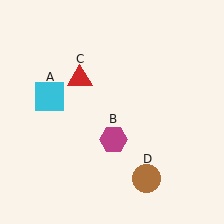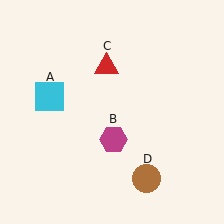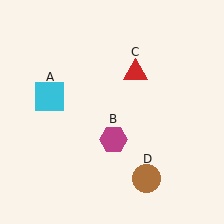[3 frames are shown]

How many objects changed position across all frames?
1 object changed position: red triangle (object C).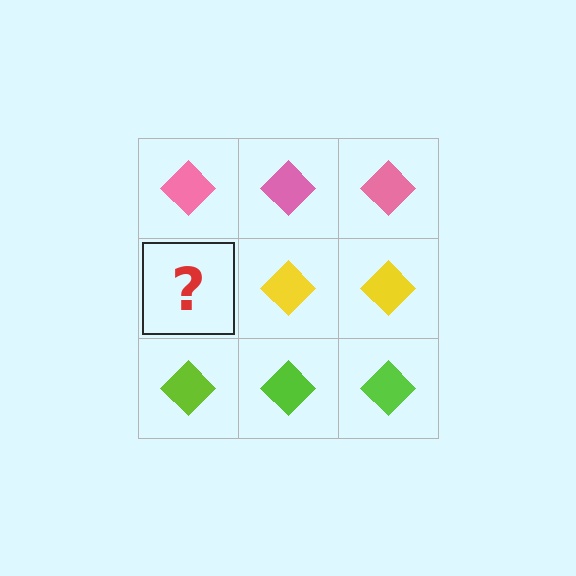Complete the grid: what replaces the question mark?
The question mark should be replaced with a yellow diamond.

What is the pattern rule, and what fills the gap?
The rule is that each row has a consistent color. The gap should be filled with a yellow diamond.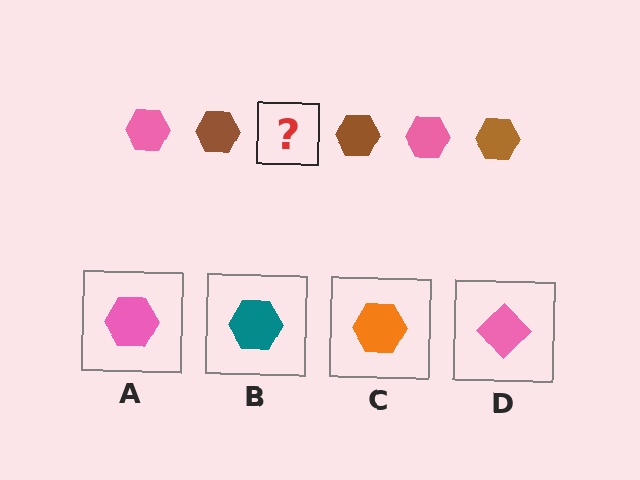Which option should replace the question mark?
Option A.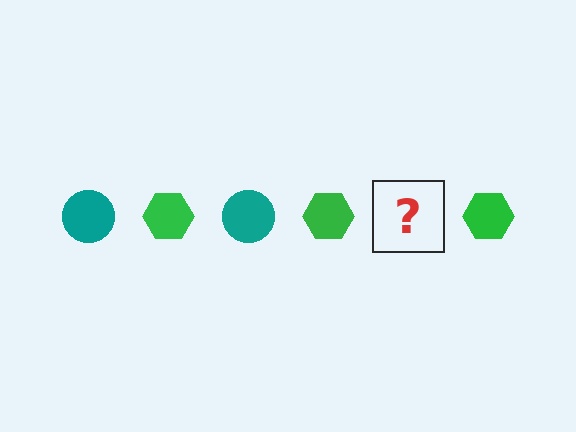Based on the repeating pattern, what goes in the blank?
The blank should be a teal circle.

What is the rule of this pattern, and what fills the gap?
The rule is that the pattern alternates between teal circle and green hexagon. The gap should be filled with a teal circle.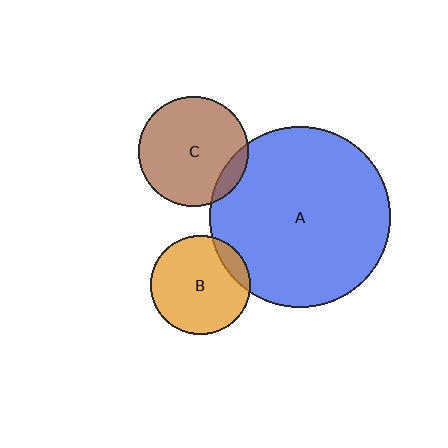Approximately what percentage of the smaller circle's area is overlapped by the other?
Approximately 10%.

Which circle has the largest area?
Circle A (blue).